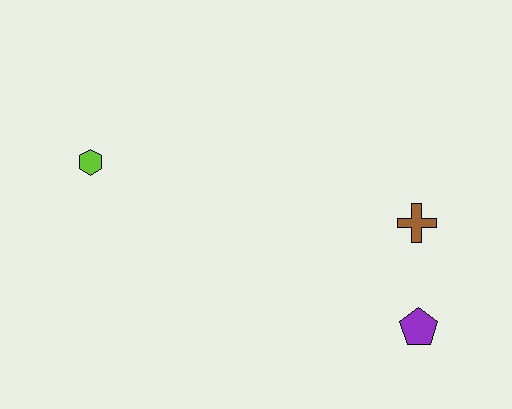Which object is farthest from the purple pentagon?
The lime hexagon is farthest from the purple pentagon.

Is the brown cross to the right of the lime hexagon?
Yes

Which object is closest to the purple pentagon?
The brown cross is closest to the purple pentagon.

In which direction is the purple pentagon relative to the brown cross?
The purple pentagon is below the brown cross.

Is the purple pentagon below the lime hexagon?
Yes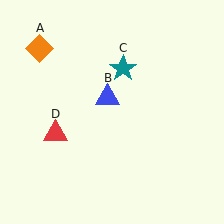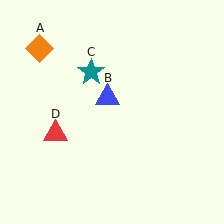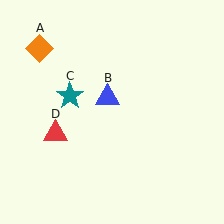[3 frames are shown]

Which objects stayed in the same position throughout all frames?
Orange diamond (object A) and blue triangle (object B) and red triangle (object D) remained stationary.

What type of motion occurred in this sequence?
The teal star (object C) rotated counterclockwise around the center of the scene.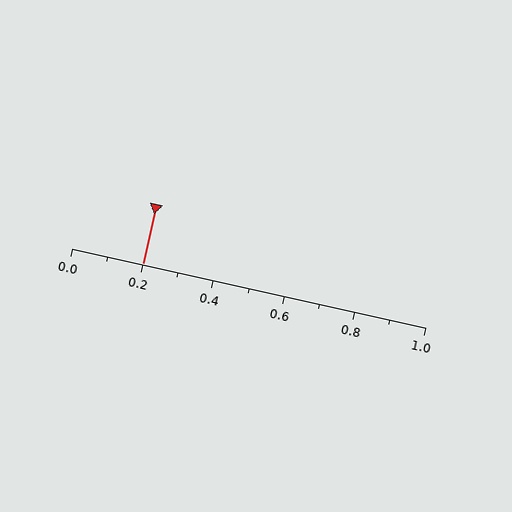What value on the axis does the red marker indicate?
The marker indicates approximately 0.2.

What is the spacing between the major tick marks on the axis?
The major ticks are spaced 0.2 apart.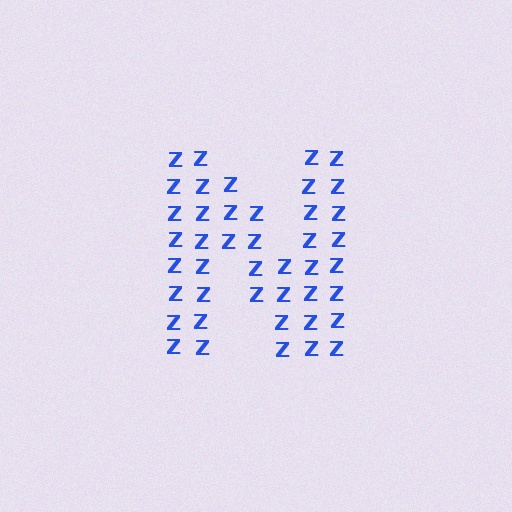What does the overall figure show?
The overall figure shows the letter N.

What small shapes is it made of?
It is made of small letter Z's.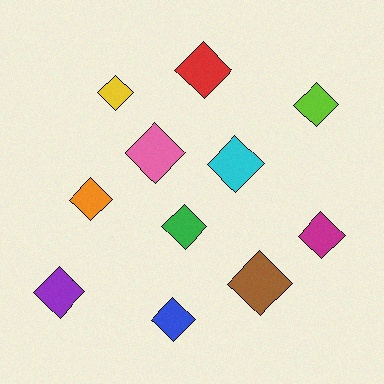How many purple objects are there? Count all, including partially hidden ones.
There is 1 purple object.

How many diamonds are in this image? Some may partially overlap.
There are 11 diamonds.